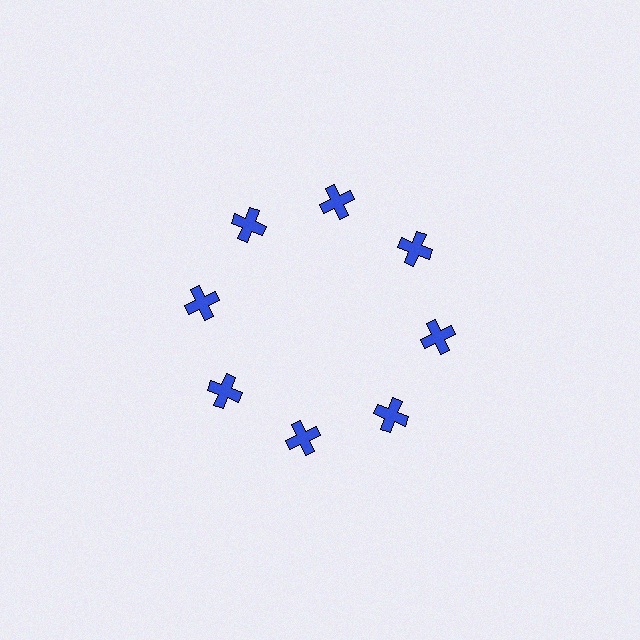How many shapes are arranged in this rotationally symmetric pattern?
There are 8 shapes, arranged in 8 groups of 1.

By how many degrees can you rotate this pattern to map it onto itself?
The pattern maps onto itself every 45 degrees of rotation.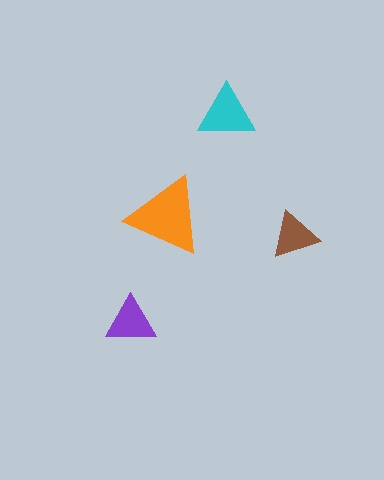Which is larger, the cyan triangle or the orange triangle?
The orange one.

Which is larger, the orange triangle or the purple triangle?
The orange one.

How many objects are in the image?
There are 4 objects in the image.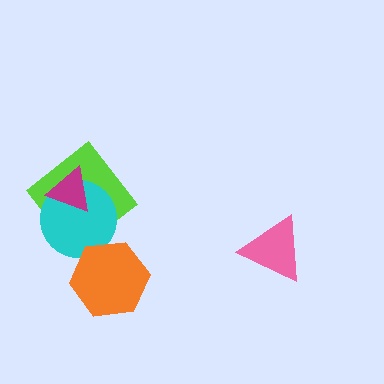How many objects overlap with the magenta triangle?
2 objects overlap with the magenta triangle.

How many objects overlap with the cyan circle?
3 objects overlap with the cyan circle.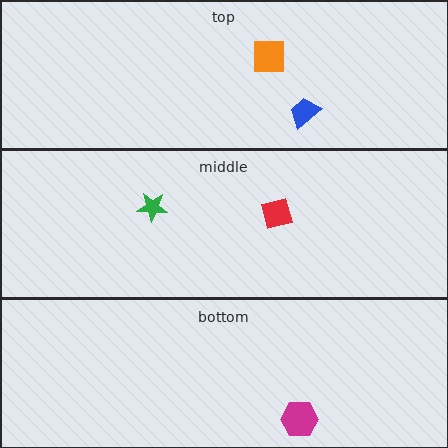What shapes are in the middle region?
The green star, the red square.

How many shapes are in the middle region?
2.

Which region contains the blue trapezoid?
The top region.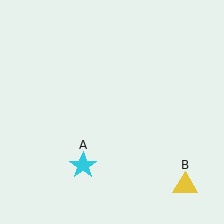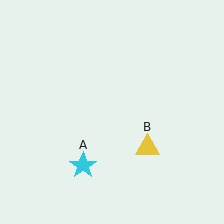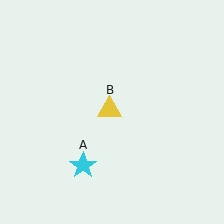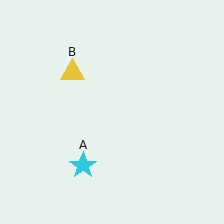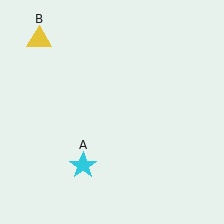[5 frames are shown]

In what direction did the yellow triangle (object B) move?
The yellow triangle (object B) moved up and to the left.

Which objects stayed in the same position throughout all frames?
Cyan star (object A) remained stationary.